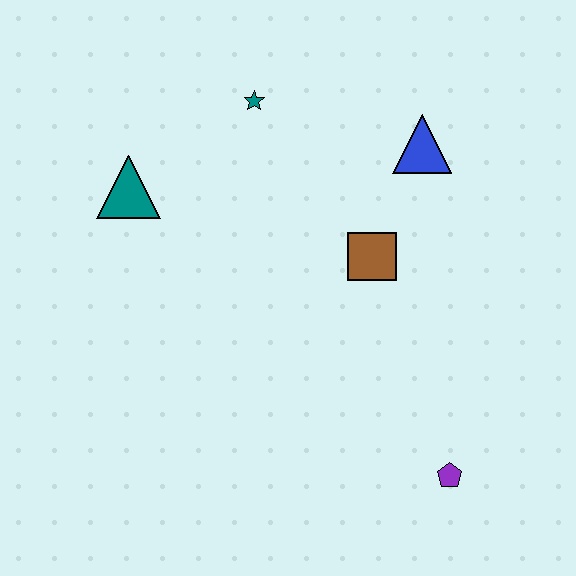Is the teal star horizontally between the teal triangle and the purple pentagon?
Yes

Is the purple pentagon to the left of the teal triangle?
No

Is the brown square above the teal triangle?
No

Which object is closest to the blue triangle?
The brown square is closest to the blue triangle.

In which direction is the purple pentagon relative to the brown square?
The purple pentagon is below the brown square.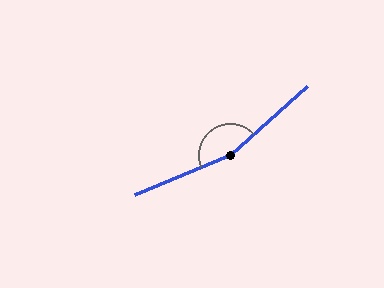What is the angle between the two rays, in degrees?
Approximately 161 degrees.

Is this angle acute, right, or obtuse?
It is obtuse.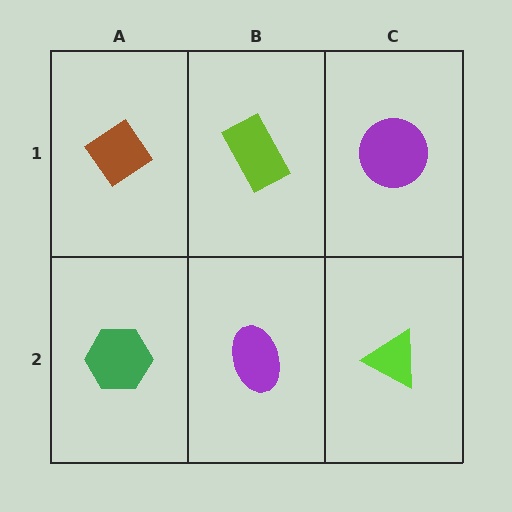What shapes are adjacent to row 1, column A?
A green hexagon (row 2, column A), a lime rectangle (row 1, column B).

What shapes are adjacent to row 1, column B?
A purple ellipse (row 2, column B), a brown diamond (row 1, column A), a purple circle (row 1, column C).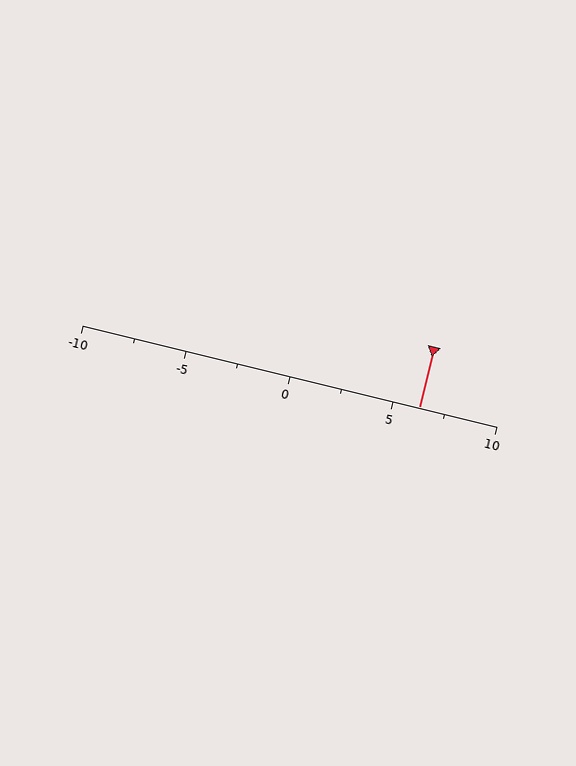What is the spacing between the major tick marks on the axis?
The major ticks are spaced 5 apart.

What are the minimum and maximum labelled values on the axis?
The axis runs from -10 to 10.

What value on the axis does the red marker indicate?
The marker indicates approximately 6.2.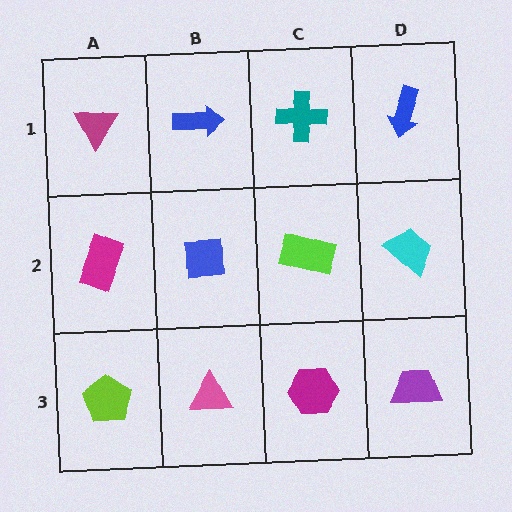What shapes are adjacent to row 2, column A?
A magenta triangle (row 1, column A), a lime pentagon (row 3, column A), a blue square (row 2, column B).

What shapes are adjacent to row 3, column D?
A cyan trapezoid (row 2, column D), a magenta hexagon (row 3, column C).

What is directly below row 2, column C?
A magenta hexagon.